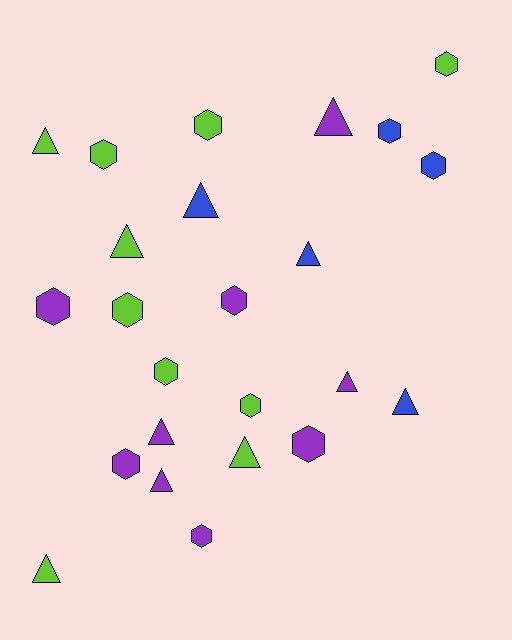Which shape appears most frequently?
Hexagon, with 13 objects.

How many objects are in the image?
There are 24 objects.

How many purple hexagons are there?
There are 5 purple hexagons.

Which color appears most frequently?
Lime, with 10 objects.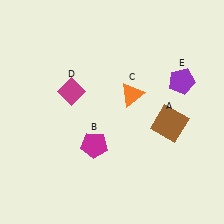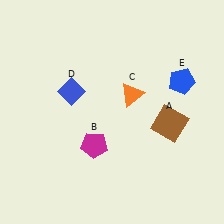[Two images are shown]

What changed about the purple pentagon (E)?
In Image 1, E is purple. In Image 2, it changed to blue.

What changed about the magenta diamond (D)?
In Image 1, D is magenta. In Image 2, it changed to blue.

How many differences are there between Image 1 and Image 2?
There are 2 differences between the two images.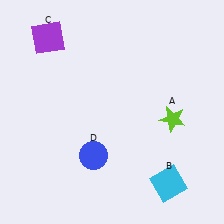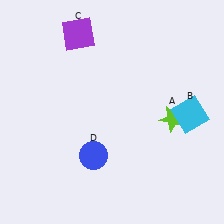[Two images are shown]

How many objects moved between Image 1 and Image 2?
2 objects moved between the two images.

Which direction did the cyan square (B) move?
The cyan square (B) moved up.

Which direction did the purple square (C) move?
The purple square (C) moved right.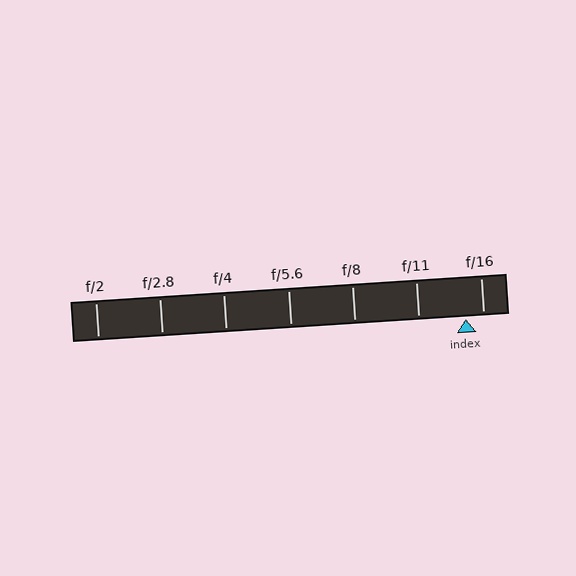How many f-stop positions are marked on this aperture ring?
There are 7 f-stop positions marked.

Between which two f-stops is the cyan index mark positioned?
The index mark is between f/11 and f/16.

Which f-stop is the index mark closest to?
The index mark is closest to f/16.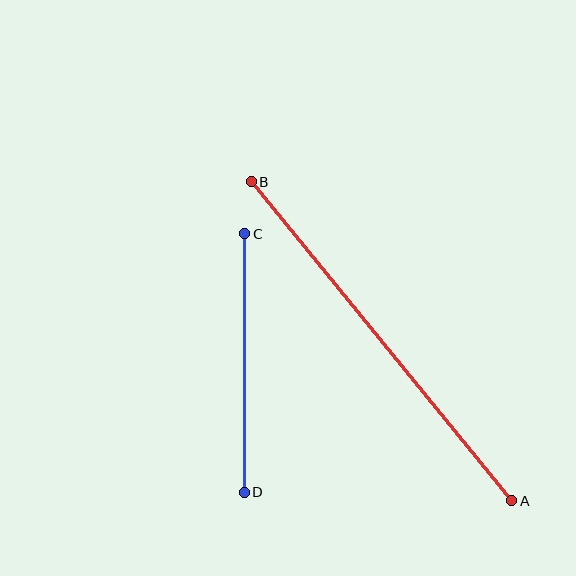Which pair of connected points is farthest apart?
Points A and B are farthest apart.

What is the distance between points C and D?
The distance is approximately 259 pixels.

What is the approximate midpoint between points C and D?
The midpoint is at approximately (245, 363) pixels.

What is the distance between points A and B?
The distance is approximately 411 pixels.